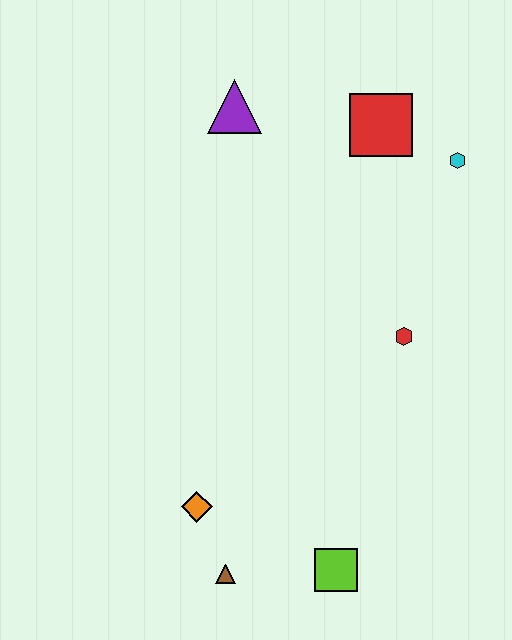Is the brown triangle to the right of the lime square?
No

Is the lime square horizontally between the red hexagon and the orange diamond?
Yes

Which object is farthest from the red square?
The brown triangle is farthest from the red square.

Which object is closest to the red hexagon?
The cyan hexagon is closest to the red hexagon.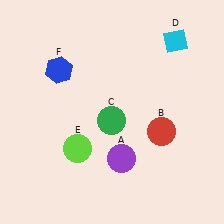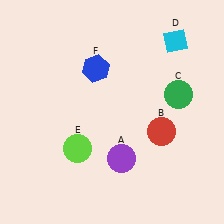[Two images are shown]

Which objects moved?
The objects that moved are: the green circle (C), the blue hexagon (F).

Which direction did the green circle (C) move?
The green circle (C) moved right.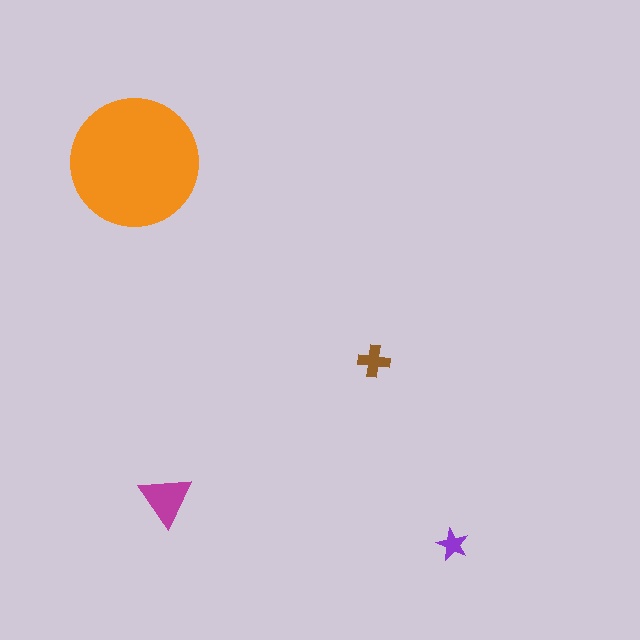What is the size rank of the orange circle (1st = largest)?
1st.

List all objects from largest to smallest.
The orange circle, the magenta triangle, the brown cross, the purple star.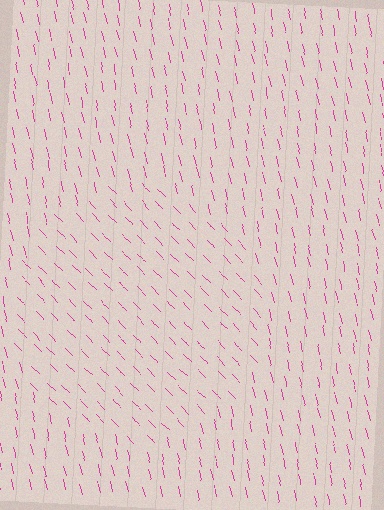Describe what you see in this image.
The image is filled with small magenta line segments. A circle region in the image has lines oriented differently from the surrounding lines, creating a visible texture boundary.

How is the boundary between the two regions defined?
The boundary is defined purely by a change in line orientation (approximately 32 degrees difference). All lines are the same color and thickness.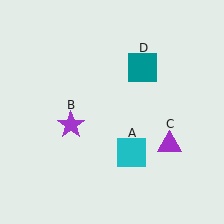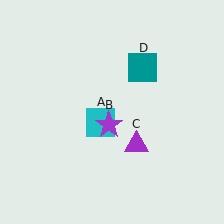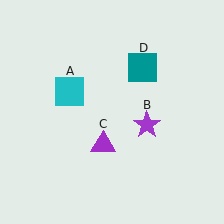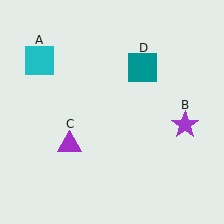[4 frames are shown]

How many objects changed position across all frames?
3 objects changed position: cyan square (object A), purple star (object B), purple triangle (object C).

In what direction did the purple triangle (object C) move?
The purple triangle (object C) moved left.